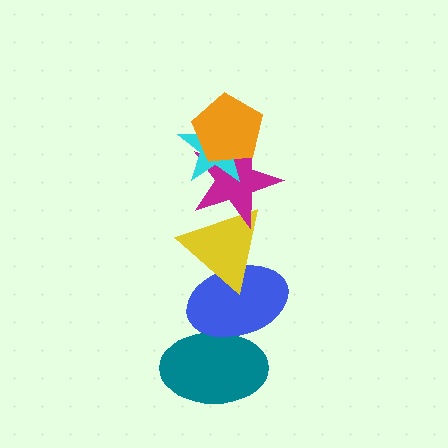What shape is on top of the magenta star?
The cyan star is on top of the magenta star.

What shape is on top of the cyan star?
The orange pentagon is on top of the cyan star.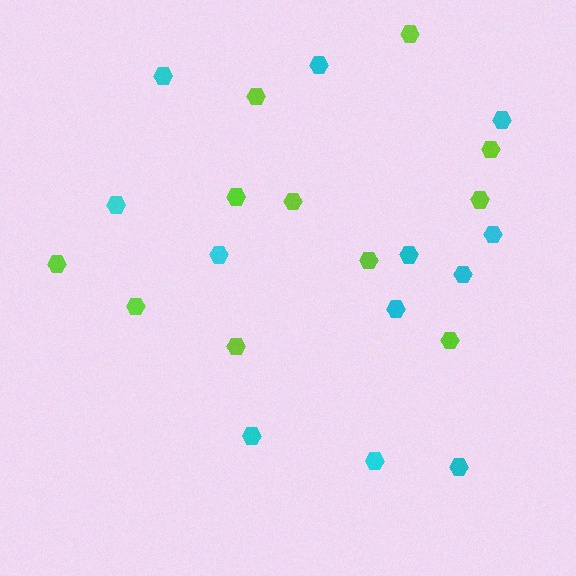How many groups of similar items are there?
There are 2 groups: one group of cyan hexagons (12) and one group of lime hexagons (11).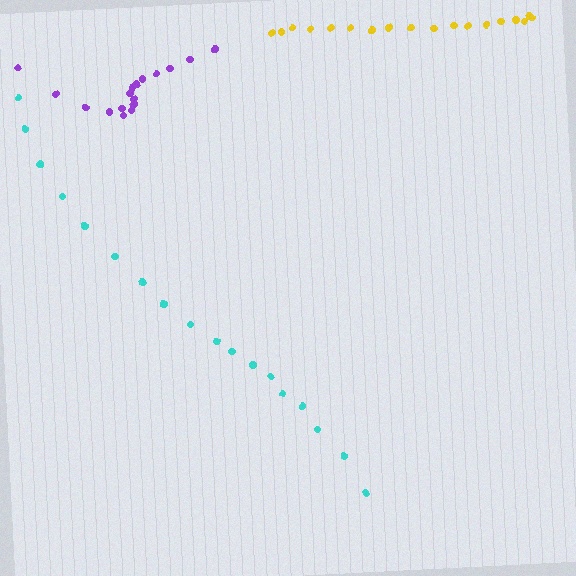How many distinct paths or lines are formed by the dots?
There are 3 distinct paths.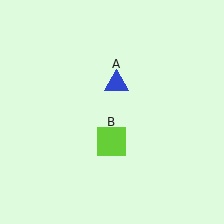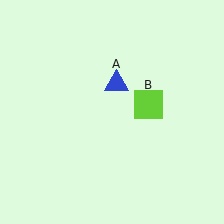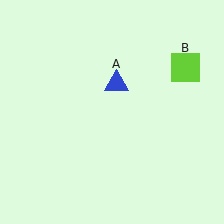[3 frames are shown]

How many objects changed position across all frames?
1 object changed position: lime square (object B).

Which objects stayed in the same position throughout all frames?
Blue triangle (object A) remained stationary.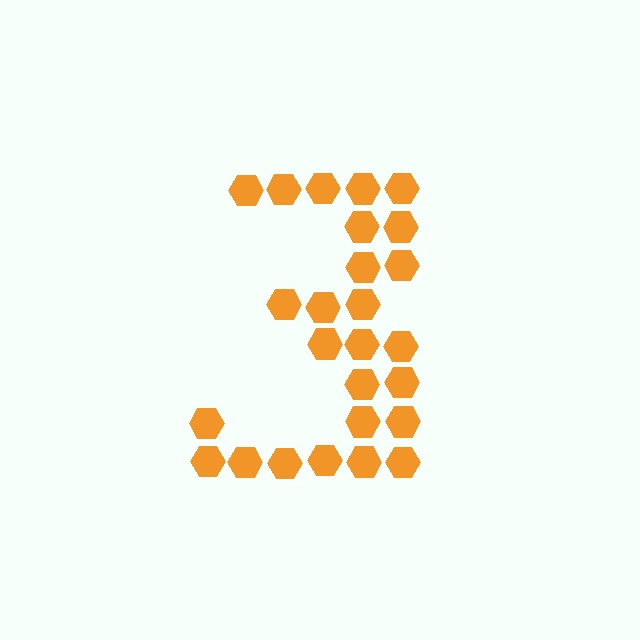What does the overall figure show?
The overall figure shows the digit 3.